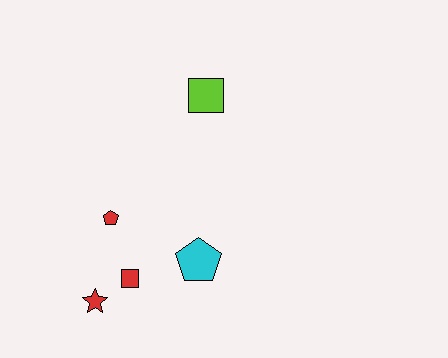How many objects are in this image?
There are 5 objects.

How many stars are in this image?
There is 1 star.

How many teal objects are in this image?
There are no teal objects.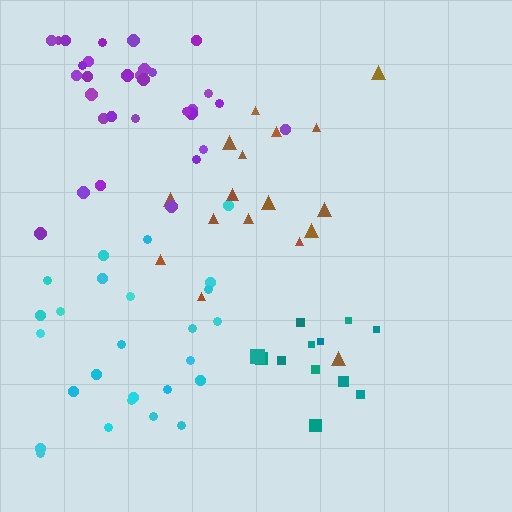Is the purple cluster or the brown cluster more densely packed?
Purple.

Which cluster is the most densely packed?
Teal.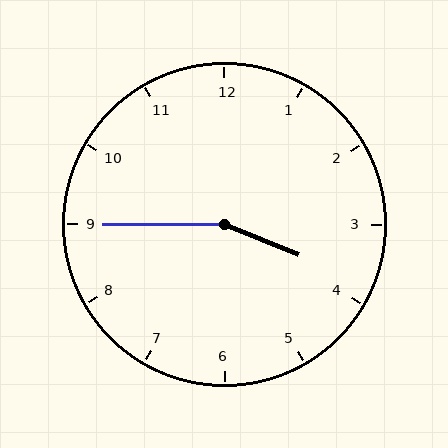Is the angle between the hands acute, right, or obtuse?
It is obtuse.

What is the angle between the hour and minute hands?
Approximately 158 degrees.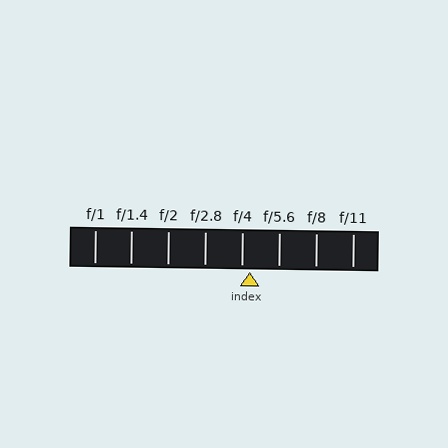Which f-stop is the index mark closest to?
The index mark is closest to f/4.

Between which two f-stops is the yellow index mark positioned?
The index mark is between f/4 and f/5.6.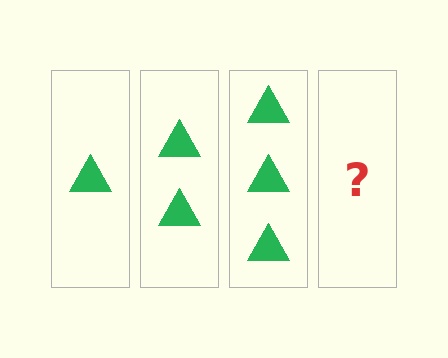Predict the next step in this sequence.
The next step is 4 triangles.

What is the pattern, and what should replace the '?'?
The pattern is that each step adds one more triangle. The '?' should be 4 triangles.